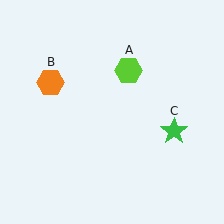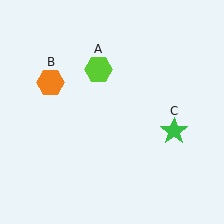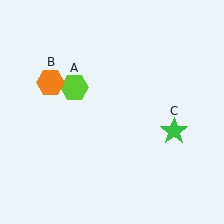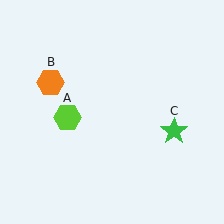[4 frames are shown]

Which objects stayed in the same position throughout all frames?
Orange hexagon (object B) and green star (object C) remained stationary.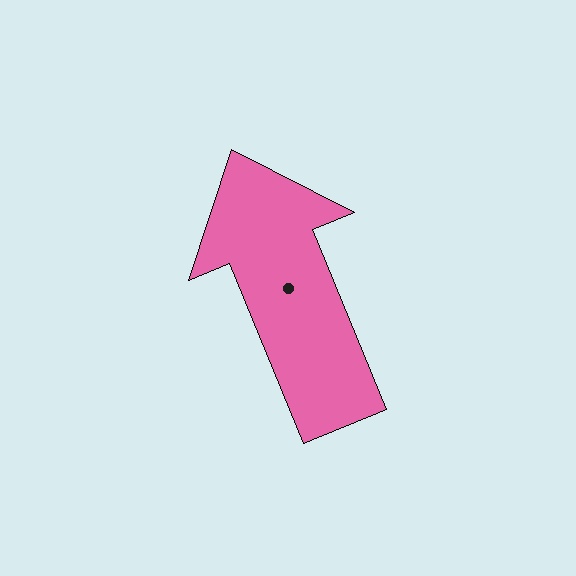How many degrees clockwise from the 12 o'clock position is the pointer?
Approximately 338 degrees.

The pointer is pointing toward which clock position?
Roughly 11 o'clock.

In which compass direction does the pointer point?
North.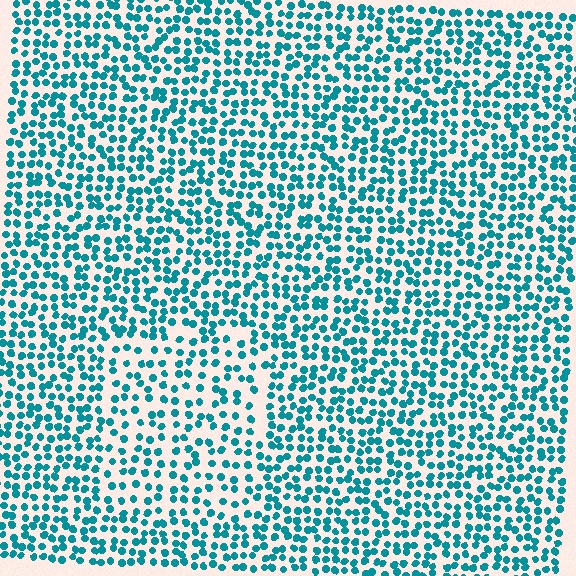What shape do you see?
I see a rectangle.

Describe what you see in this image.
The image contains small teal elements arranged at two different densities. A rectangle-shaped region is visible where the elements are less densely packed than the surrounding area.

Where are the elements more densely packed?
The elements are more densely packed outside the rectangle boundary.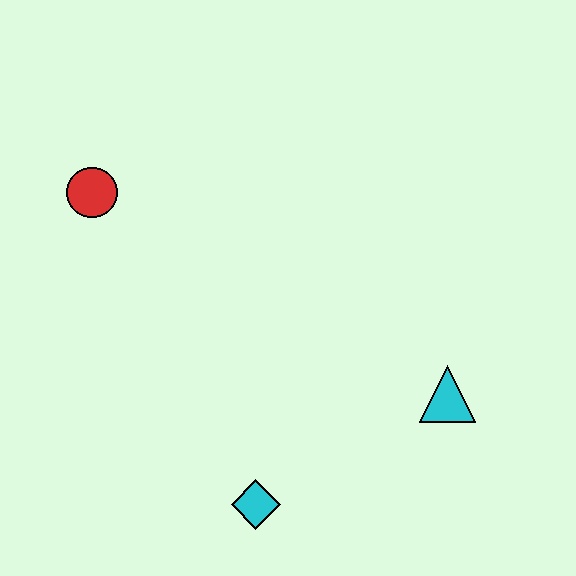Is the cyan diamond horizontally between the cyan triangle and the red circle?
Yes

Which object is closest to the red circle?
The cyan diamond is closest to the red circle.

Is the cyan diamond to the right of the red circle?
Yes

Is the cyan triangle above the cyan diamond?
Yes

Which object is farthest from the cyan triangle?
The red circle is farthest from the cyan triangle.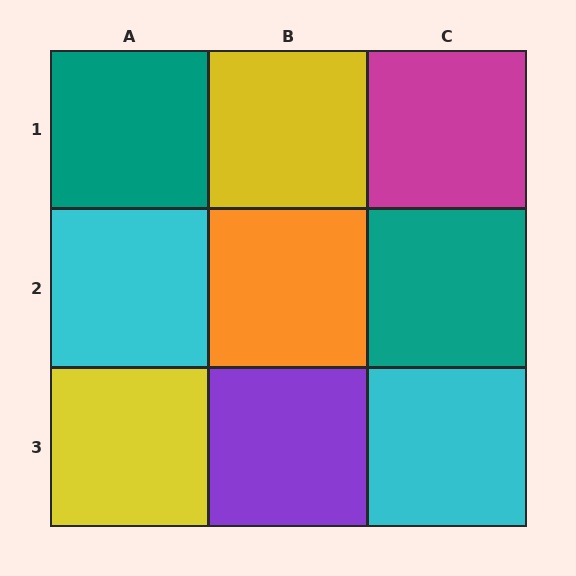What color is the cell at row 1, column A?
Teal.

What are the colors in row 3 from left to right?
Yellow, purple, cyan.